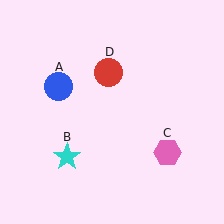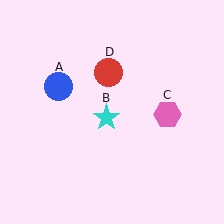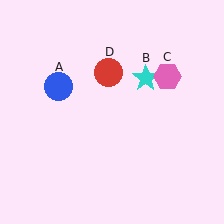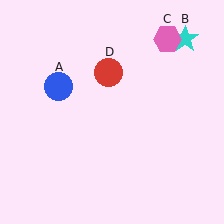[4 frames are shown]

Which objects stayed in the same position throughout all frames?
Blue circle (object A) and red circle (object D) remained stationary.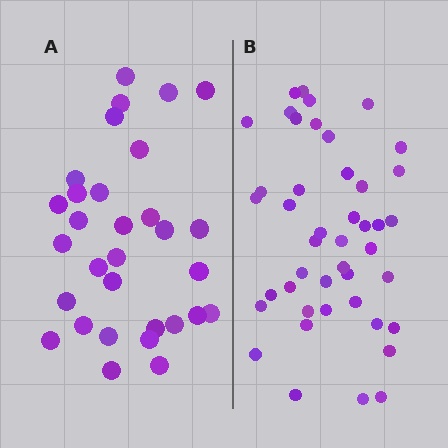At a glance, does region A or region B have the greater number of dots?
Region B (the right region) has more dots.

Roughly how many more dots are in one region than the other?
Region B has approximately 15 more dots than region A.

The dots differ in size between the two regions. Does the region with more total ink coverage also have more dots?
No. Region A has more total ink coverage because its dots are larger, but region B actually contains more individual dots. Total area can be misleading — the number of items is what matters here.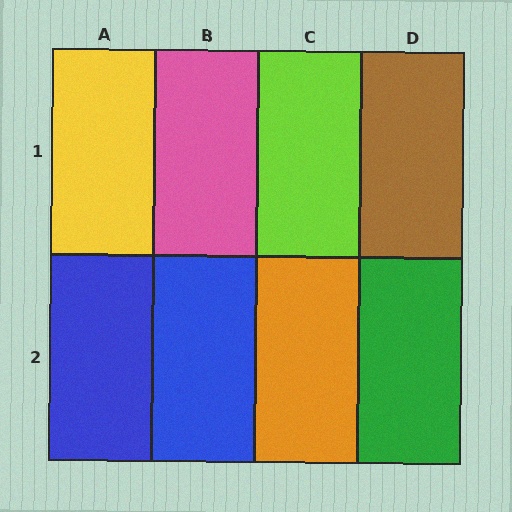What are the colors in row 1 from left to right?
Yellow, pink, lime, brown.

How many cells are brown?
1 cell is brown.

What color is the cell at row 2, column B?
Blue.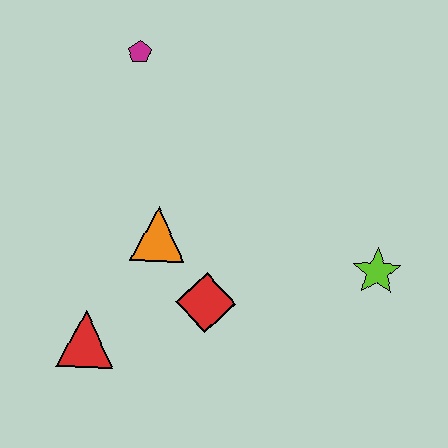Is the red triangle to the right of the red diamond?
No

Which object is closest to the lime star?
The red diamond is closest to the lime star.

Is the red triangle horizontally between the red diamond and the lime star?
No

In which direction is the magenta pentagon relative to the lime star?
The magenta pentagon is to the left of the lime star.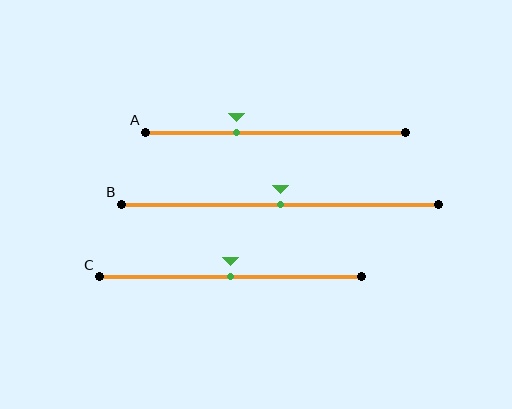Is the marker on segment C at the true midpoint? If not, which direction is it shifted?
Yes, the marker on segment C is at the true midpoint.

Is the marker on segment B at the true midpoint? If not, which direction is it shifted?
Yes, the marker on segment B is at the true midpoint.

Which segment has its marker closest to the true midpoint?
Segment B has its marker closest to the true midpoint.